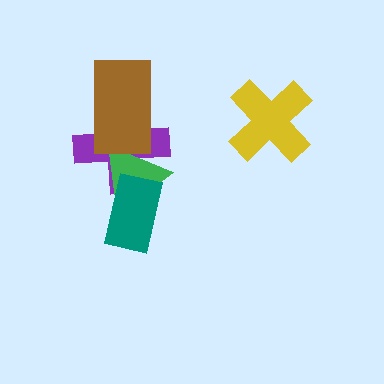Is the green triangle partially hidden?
Yes, it is partially covered by another shape.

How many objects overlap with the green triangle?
3 objects overlap with the green triangle.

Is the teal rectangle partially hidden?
No, no other shape covers it.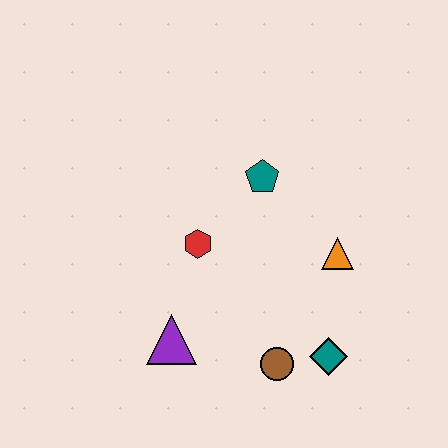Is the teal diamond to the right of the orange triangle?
No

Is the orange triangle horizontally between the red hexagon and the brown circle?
No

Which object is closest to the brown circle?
The teal diamond is closest to the brown circle.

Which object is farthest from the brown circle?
The teal pentagon is farthest from the brown circle.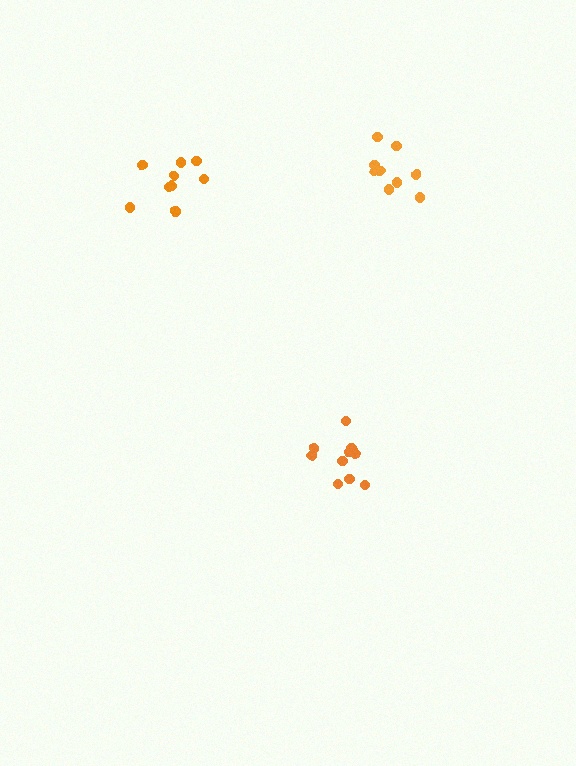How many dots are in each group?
Group 1: 9 dots, Group 2: 10 dots, Group 3: 9 dots (28 total).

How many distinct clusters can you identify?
There are 3 distinct clusters.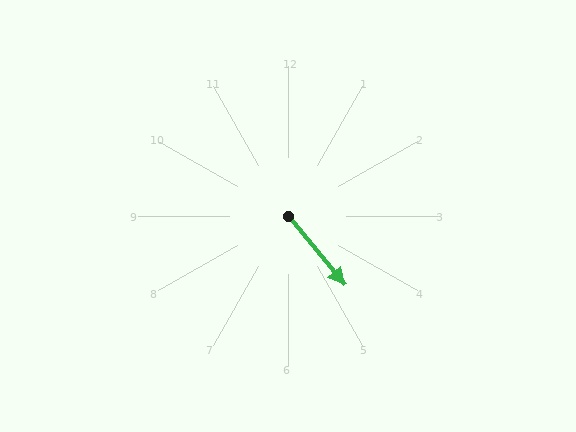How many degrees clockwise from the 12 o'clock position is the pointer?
Approximately 141 degrees.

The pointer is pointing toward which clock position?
Roughly 5 o'clock.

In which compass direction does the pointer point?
Southeast.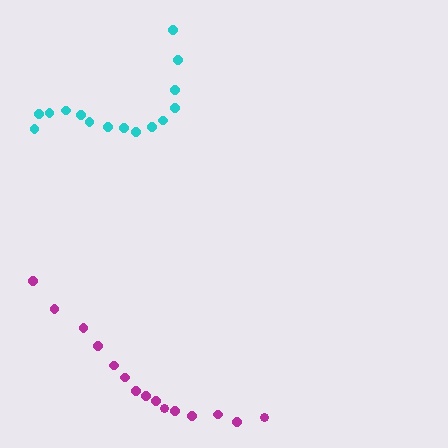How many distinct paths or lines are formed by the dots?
There are 2 distinct paths.